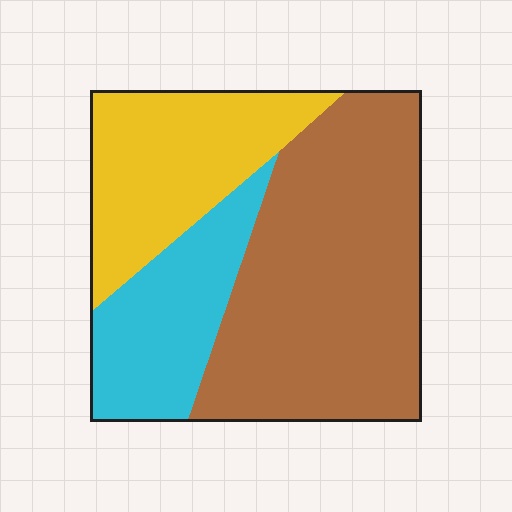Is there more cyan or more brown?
Brown.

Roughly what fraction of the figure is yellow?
Yellow takes up about one quarter (1/4) of the figure.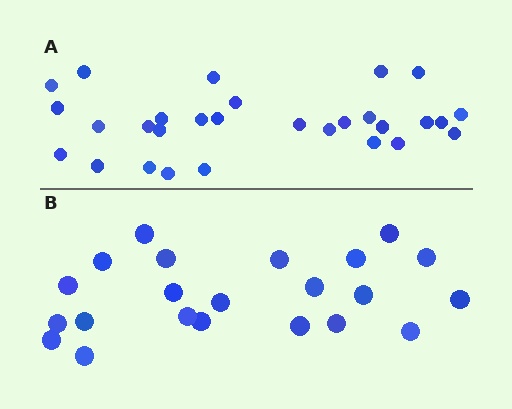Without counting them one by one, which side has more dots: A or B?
Region A (the top region) has more dots.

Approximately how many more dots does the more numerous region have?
Region A has roughly 8 or so more dots than region B.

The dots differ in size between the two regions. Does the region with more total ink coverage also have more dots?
No. Region B has more total ink coverage because its dots are larger, but region A actually contains more individual dots. Total area can be misleading — the number of items is what matters here.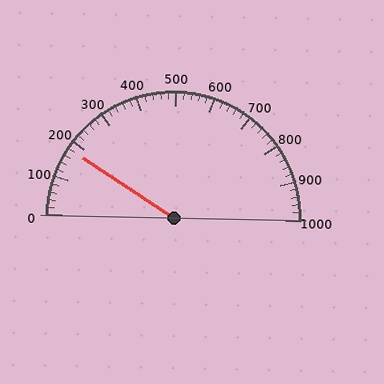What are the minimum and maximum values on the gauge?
The gauge ranges from 0 to 1000.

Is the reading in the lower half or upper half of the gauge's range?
The reading is in the lower half of the range (0 to 1000).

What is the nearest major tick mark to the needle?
The nearest major tick mark is 200.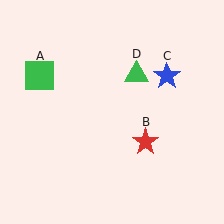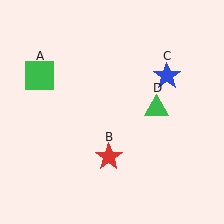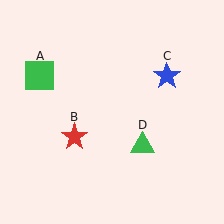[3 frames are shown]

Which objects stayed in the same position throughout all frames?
Green square (object A) and blue star (object C) remained stationary.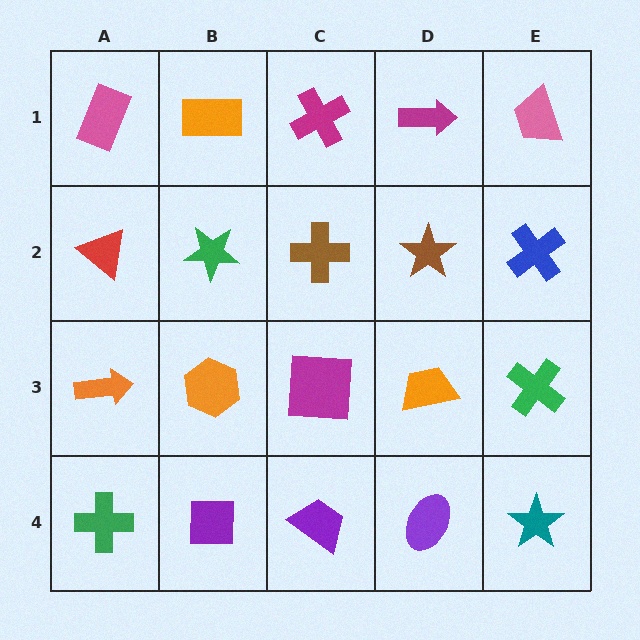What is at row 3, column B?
An orange hexagon.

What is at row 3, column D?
An orange trapezoid.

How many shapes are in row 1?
5 shapes.